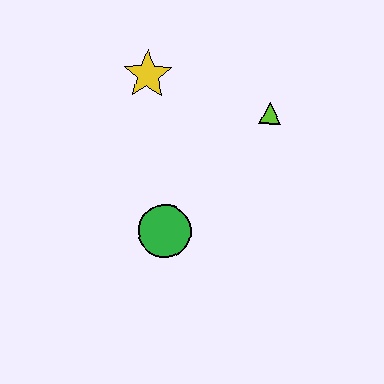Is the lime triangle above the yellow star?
No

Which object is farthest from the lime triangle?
The green circle is farthest from the lime triangle.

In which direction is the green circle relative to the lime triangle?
The green circle is below the lime triangle.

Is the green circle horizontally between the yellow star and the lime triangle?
Yes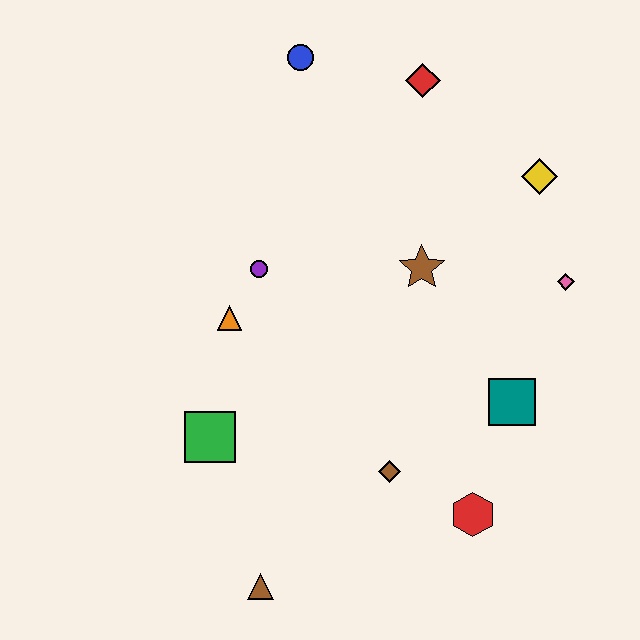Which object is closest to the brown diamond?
The red hexagon is closest to the brown diamond.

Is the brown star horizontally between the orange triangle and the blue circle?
No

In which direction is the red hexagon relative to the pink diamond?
The red hexagon is below the pink diamond.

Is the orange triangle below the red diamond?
Yes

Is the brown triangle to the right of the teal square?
No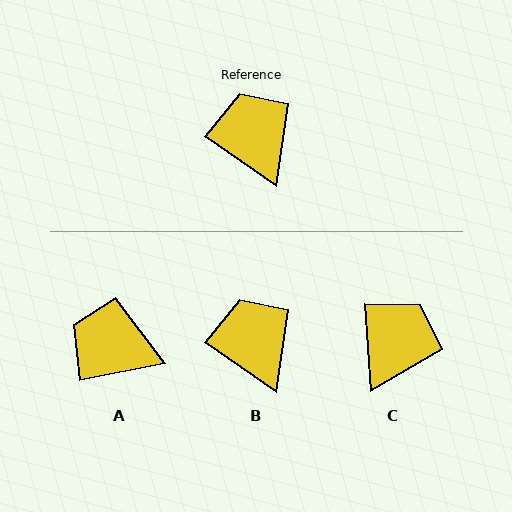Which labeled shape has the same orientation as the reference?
B.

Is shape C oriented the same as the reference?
No, it is off by about 51 degrees.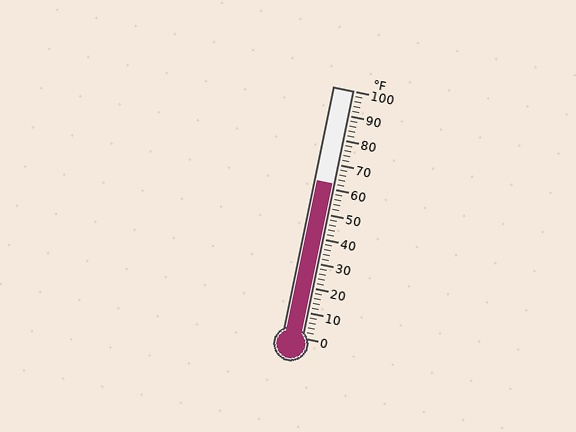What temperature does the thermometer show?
The thermometer shows approximately 62°F.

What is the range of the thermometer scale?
The thermometer scale ranges from 0°F to 100°F.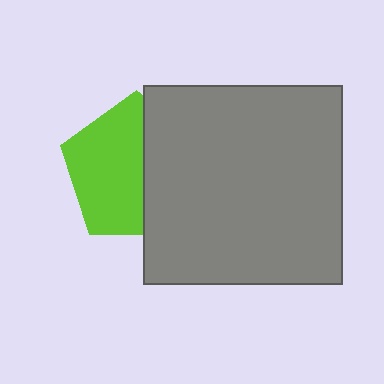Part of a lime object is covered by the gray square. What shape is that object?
It is a pentagon.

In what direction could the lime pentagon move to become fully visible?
The lime pentagon could move left. That would shift it out from behind the gray square entirely.